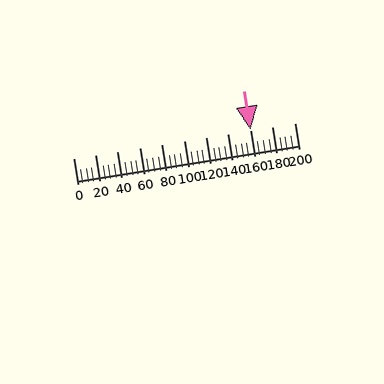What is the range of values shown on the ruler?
The ruler shows values from 0 to 200.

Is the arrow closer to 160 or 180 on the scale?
The arrow is closer to 160.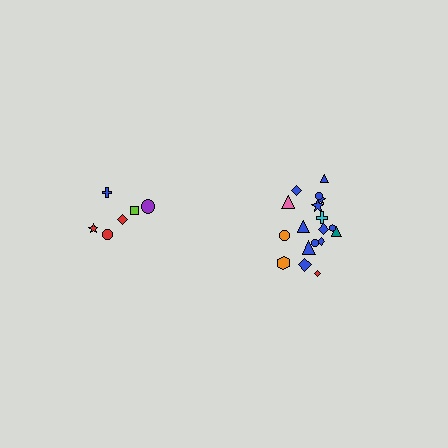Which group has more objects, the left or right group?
The right group.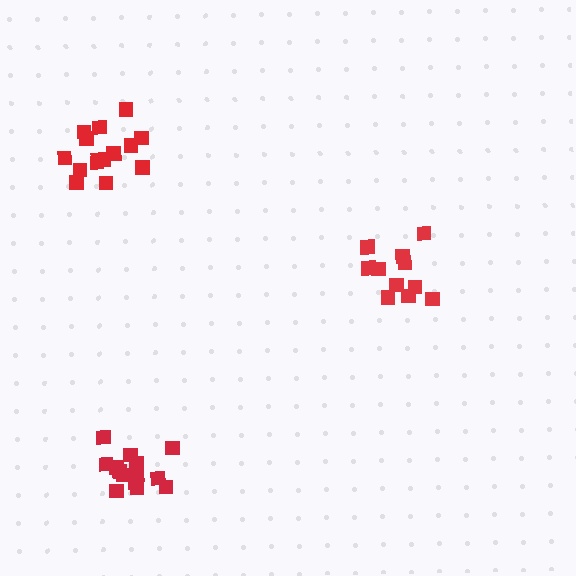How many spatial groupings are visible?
There are 3 spatial groupings.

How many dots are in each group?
Group 1: 14 dots, Group 2: 11 dots, Group 3: 15 dots (40 total).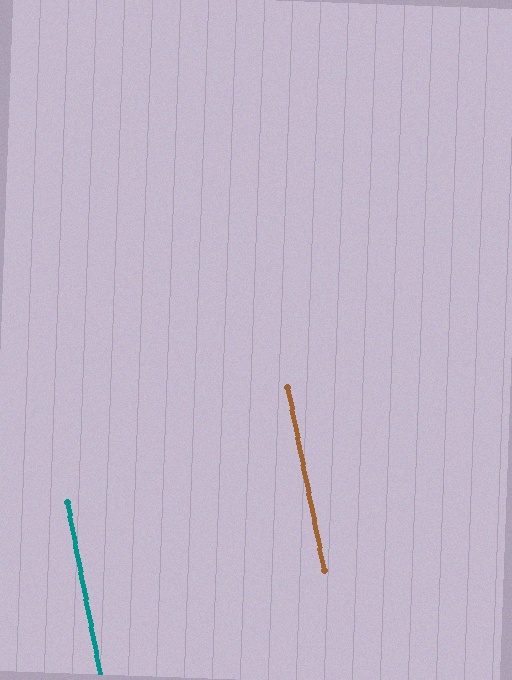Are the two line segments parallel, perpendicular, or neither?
Parallel — their directions differ by only 0.4°.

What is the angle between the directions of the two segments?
Approximately 0 degrees.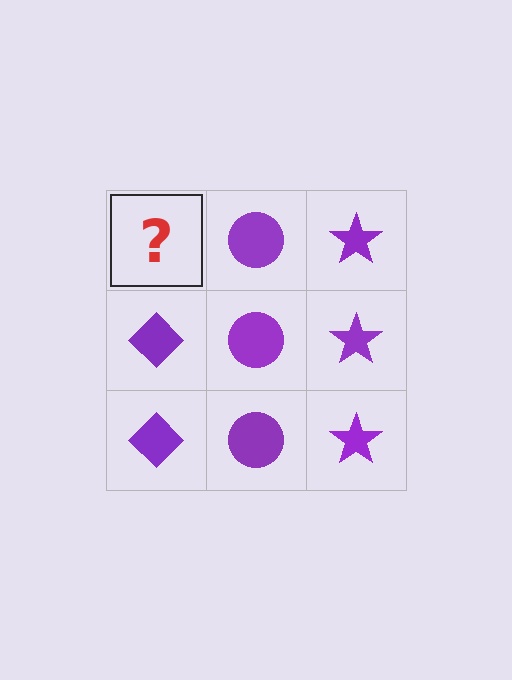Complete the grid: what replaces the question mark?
The question mark should be replaced with a purple diamond.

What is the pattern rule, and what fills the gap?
The rule is that each column has a consistent shape. The gap should be filled with a purple diamond.